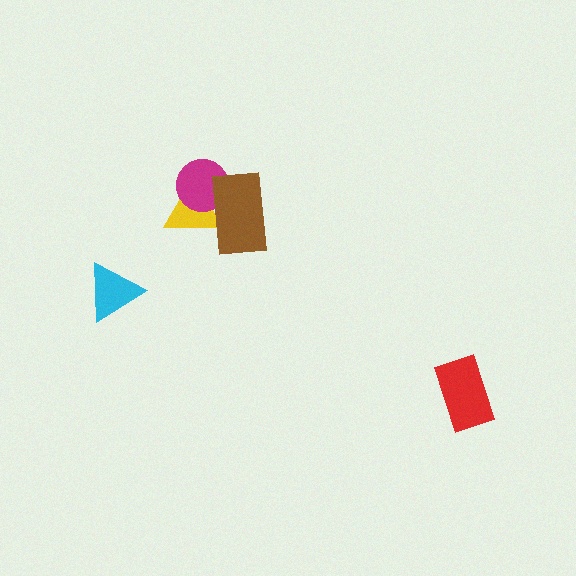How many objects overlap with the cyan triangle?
0 objects overlap with the cyan triangle.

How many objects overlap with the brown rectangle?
2 objects overlap with the brown rectangle.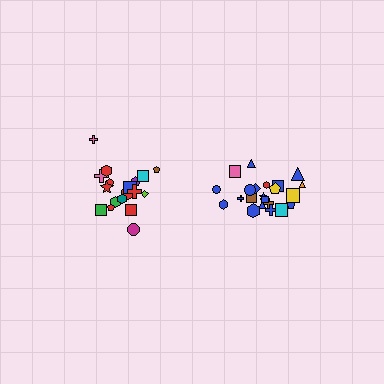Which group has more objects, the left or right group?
The right group.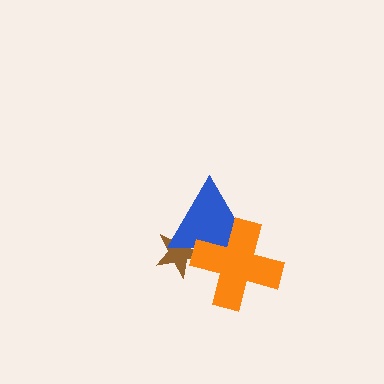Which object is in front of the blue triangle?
The orange cross is in front of the blue triangle.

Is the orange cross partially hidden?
No, no other shape covers it.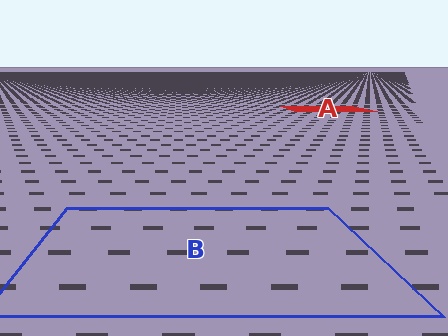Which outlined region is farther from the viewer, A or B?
Region A is farther from the viewer — the texture elements inside it appear smaller and more densely packed.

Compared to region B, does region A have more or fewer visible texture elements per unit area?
Region A has more texture elements per unit area — they are packed more densely because it is farther away.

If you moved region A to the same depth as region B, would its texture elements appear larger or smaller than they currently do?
They would appear larger. At a closer depth, the same texture elements are projected at a bigger on-screen size.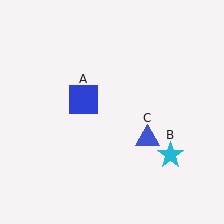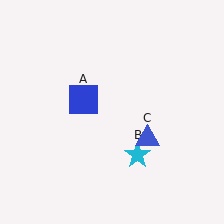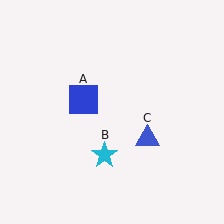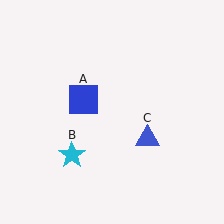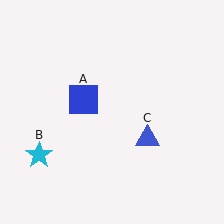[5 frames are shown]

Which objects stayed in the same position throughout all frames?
Blue square (object A) and blue triangle (object C) remained stationary.